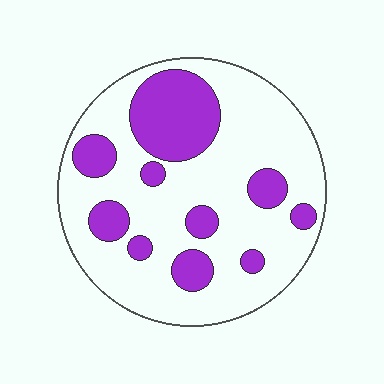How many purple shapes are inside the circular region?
10.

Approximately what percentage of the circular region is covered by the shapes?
Approximately 25%.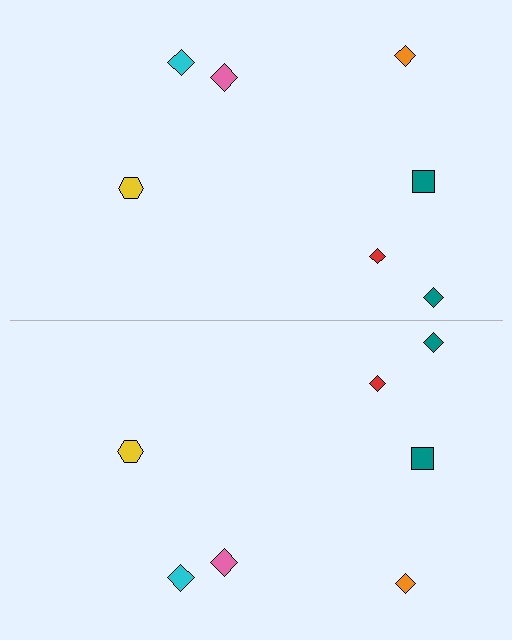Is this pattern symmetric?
Yes, this pattern has bilateral (reflection) symmetry.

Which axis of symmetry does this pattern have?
The pattern has a horizontal axis of symmetry running through the center of the image.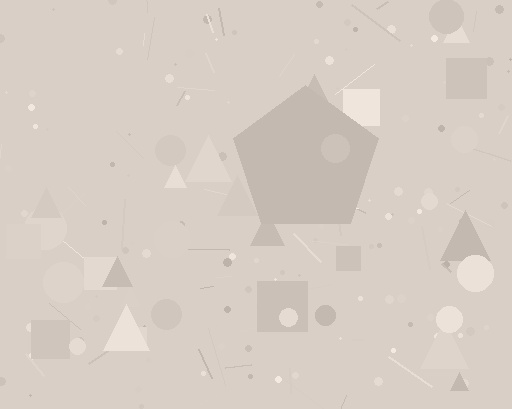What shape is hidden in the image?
A pentagon is hidden in the image.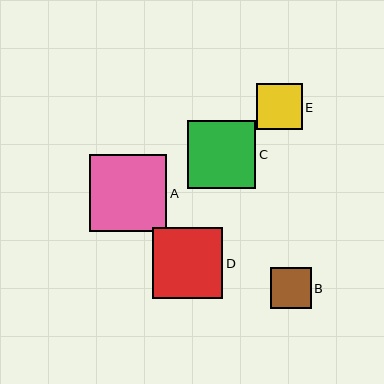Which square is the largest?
Square A is the largest with a size of approximately 77 pixels.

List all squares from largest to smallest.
From largest to smallest: A, D, C, E, B.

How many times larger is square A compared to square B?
Square A is approximately 1.9 times the size of square B.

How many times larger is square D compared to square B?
Square D is approximately 1.7 times the size of square B.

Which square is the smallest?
Square B is the smallest with a size of approximately 41 pixels.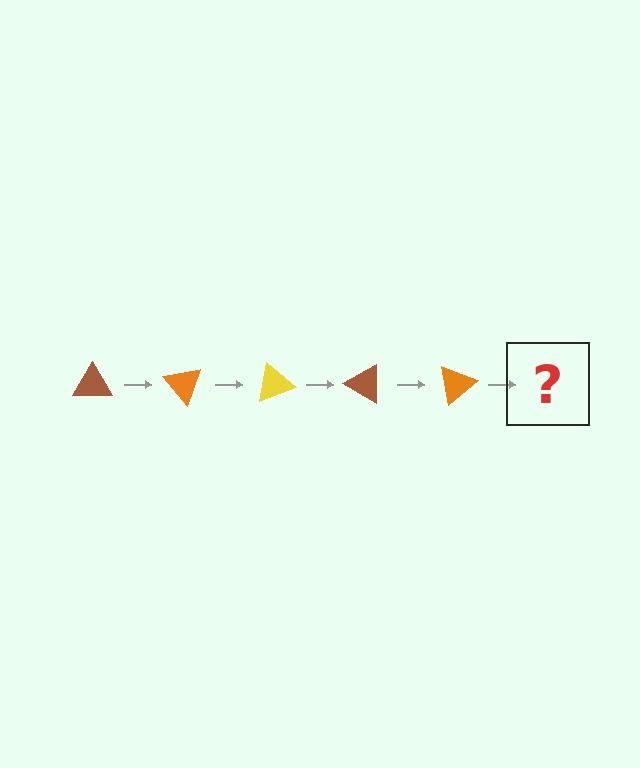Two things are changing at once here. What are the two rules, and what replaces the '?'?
The two rules are that it rotates 50 degrees each step and the color cycles through brown, orange, and yellow. The '?' should be a yellow triangle, rotated 250 degrees from the start.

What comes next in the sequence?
The next element should be a yellow triangle, rotated 250 degrees from the start.